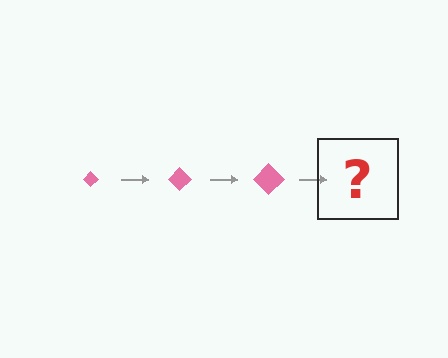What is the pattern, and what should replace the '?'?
The pattern is that the diamond gets progressively larger each step. The '?' should be a pink diamond, larger than the previous one.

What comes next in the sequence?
The next element should be a pink diamond, larger than the previous one.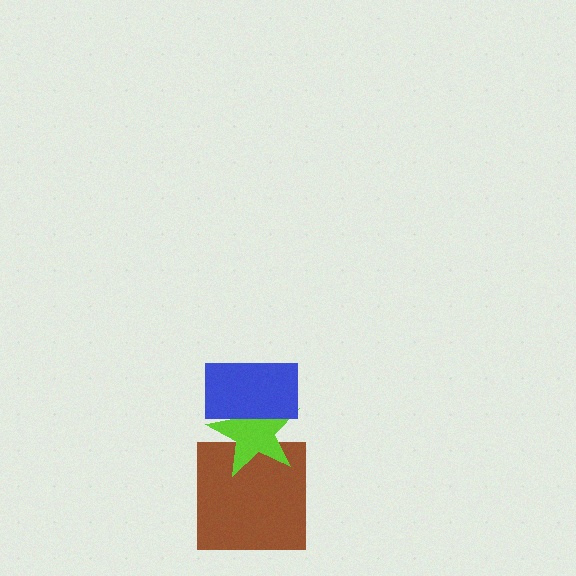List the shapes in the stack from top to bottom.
From top to bottom: the blue rectangle, the lime star, the brown square.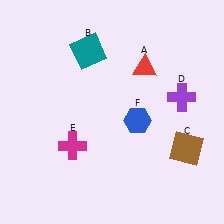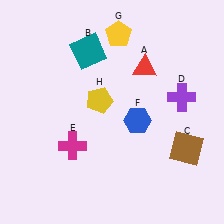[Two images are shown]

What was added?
A yellow pentagon (G), a yellow pentagon (H) were added in Image 2.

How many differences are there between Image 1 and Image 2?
There are 2 differences between the two images.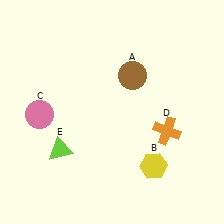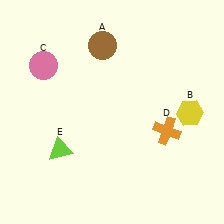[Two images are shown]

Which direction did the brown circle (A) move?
The brown circle (A) moved up.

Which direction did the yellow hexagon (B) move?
The yellow hexagon (B) moved up.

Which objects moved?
The objects that moved are: the brown circle (A), the yellow hexagon (B), the pink circle (C).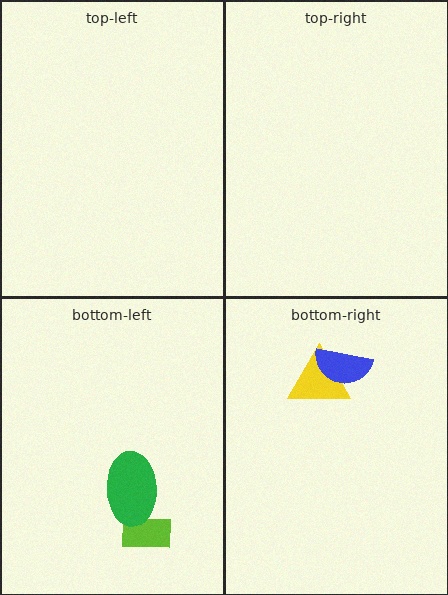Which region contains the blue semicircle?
The bottom-right region.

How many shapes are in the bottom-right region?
2.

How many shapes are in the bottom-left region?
2.